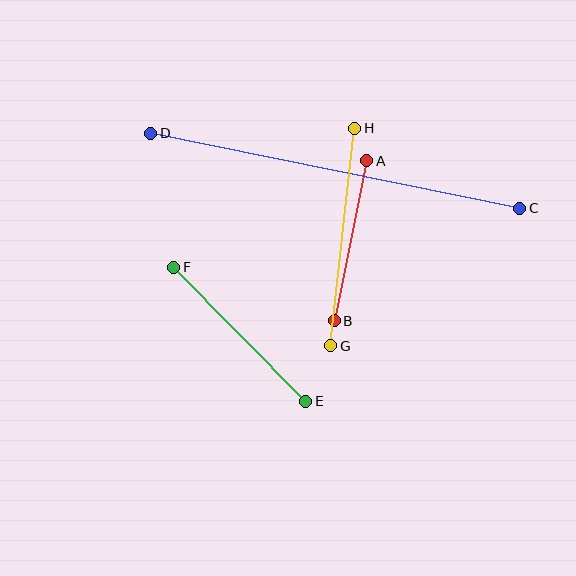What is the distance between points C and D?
The distance is approximately 377 pixels.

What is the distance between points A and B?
The distance is approximately 163 pixels.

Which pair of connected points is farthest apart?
Points C and D are farthest apart.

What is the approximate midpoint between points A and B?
The midpoint is at approximately (351, 241) pixels.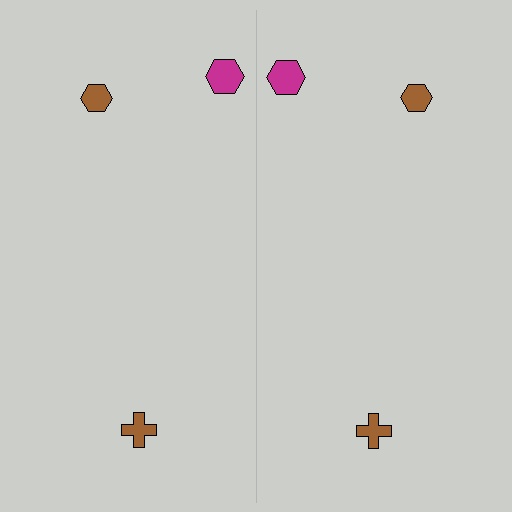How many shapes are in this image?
There are 6 shapes in this image.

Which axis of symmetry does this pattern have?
The pattern has a vertical axis of symmetry running through the center of the image.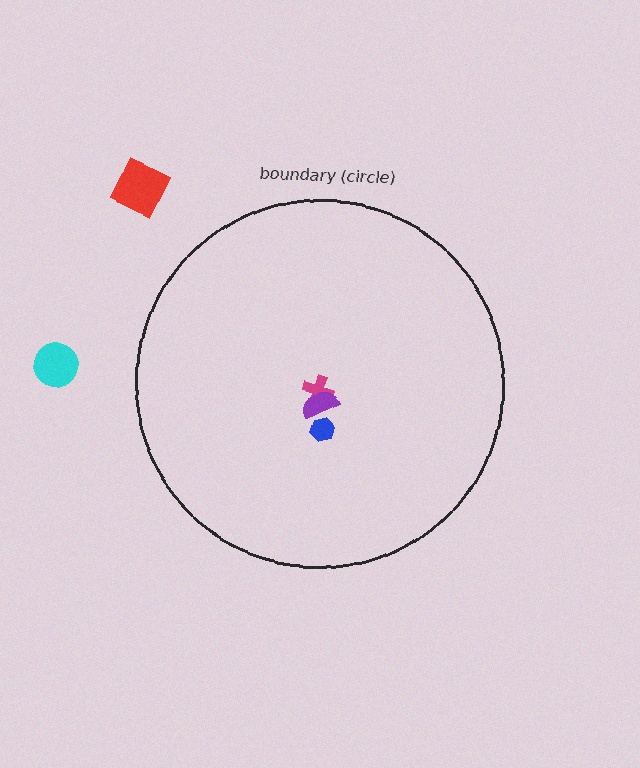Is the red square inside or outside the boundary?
Outside.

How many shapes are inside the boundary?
3 inside, 2 outside.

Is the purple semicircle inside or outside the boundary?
Inside.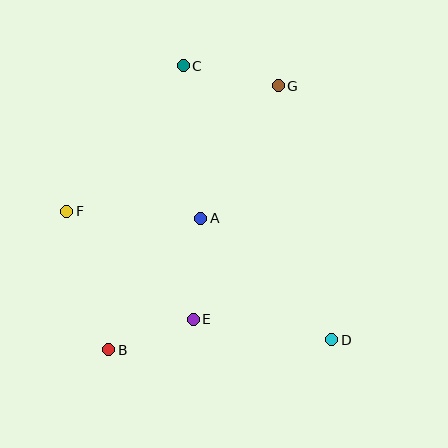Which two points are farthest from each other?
Points B and G are farthest from each other.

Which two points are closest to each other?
Points B and E are closest to each other.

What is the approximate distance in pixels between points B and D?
The distance between B and D is approximately 223 pixels.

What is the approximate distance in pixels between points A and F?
The distance between A and F is approximately 134 pixels.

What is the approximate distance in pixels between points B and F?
The distance between B and F is approximately 144 pixels.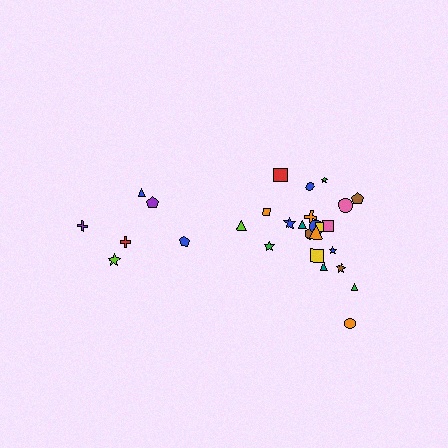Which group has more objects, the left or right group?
The right group.